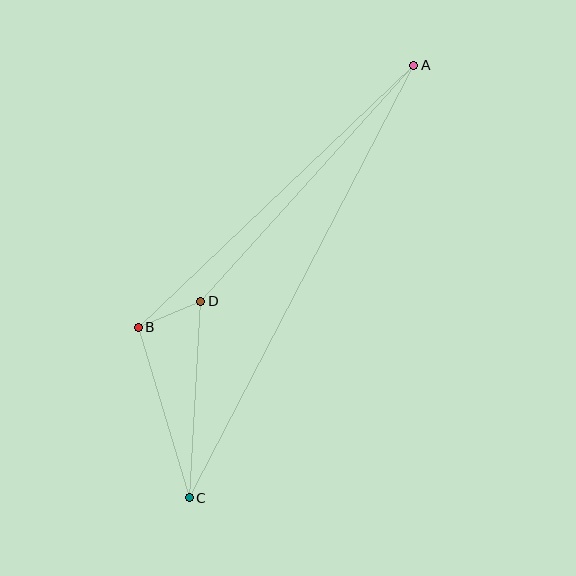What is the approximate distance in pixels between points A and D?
The distance between A and D is approximately 318 pixels.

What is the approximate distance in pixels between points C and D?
The distance between C and D is approximately 197 pixels.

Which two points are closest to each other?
Points B and D are closest to each other.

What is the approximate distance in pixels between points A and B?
The distance between A and B is approximately 380 pixels.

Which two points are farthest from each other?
Points A and C are farthest from each other.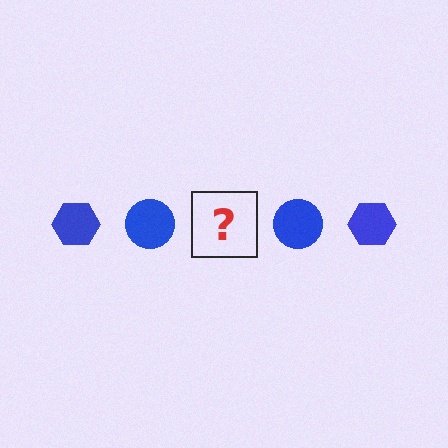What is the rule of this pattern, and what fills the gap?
The rule is that the pattern cycles through hexagon, circle shapes in blue. The gap should be filled with a blue hexagon.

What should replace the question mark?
The question mark should be replaced with a blue hexagon.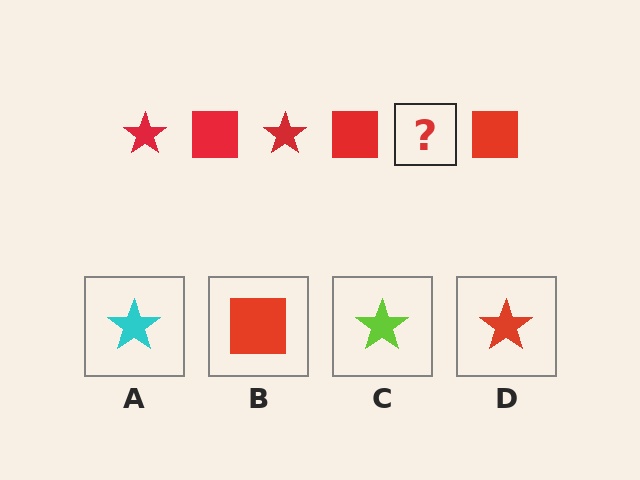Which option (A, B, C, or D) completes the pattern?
D.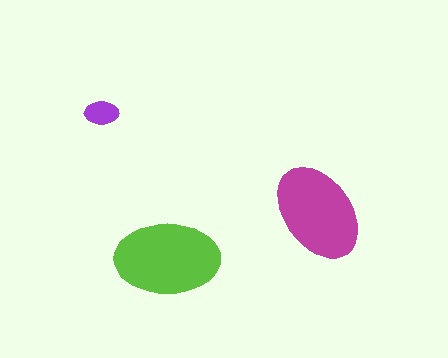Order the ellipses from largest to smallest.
the lime one, the magenta one, the purple one.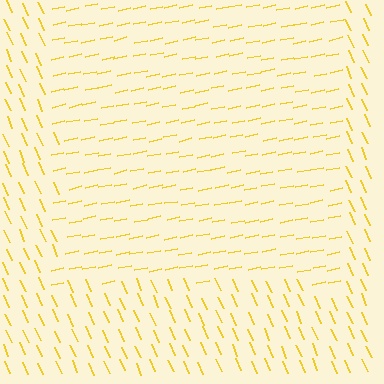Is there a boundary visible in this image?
Yes, there is a texture boundary formed by a change in line orientation.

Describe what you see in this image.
The image is filled with small yellow line segments. A rectangle region in the image has lines oriented differently from the surrounding lines, creating a visible texture boundary.